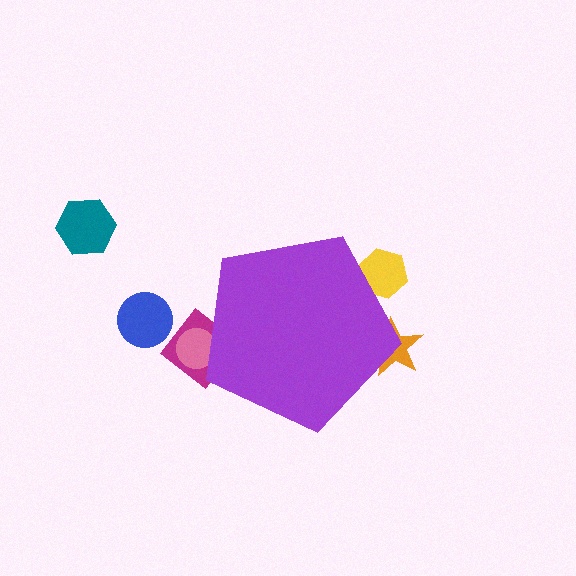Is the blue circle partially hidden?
No, the blue circle is fully visible.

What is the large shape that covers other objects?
A purple pentagon.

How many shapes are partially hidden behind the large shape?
4 shapes are partially hidden.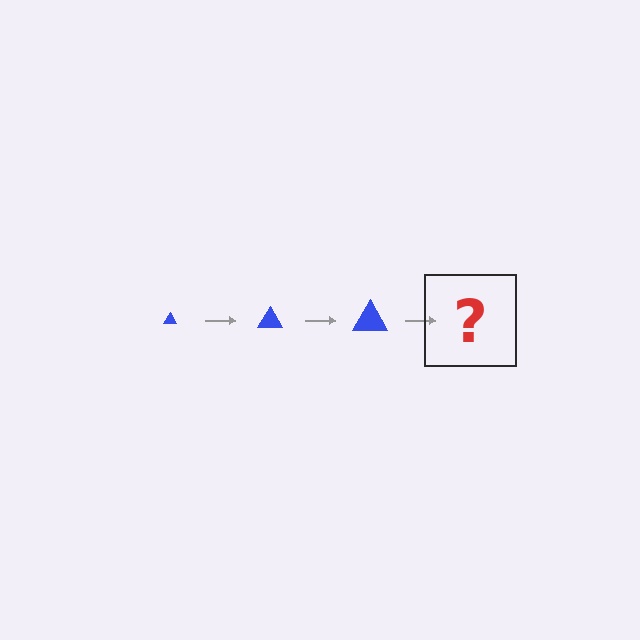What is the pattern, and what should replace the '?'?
The pattern is that the triangle gets progressively larger each step. The '?' should be a blue triangle, larger than the previous one.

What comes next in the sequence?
The next element should be a blue triangle, larger than the previous one.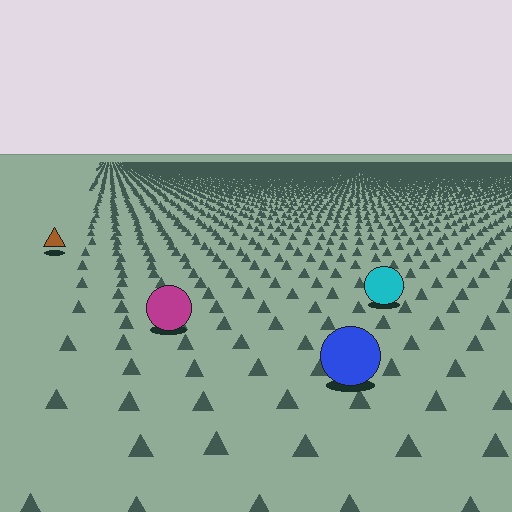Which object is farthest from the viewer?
The brown triangle is farthest from the viewer. It appears smaller and the ground texture around it is denser.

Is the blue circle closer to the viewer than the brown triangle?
Yes. The blue circle is closer — you can tell from the texture gradient: the ground texture is coarser near it.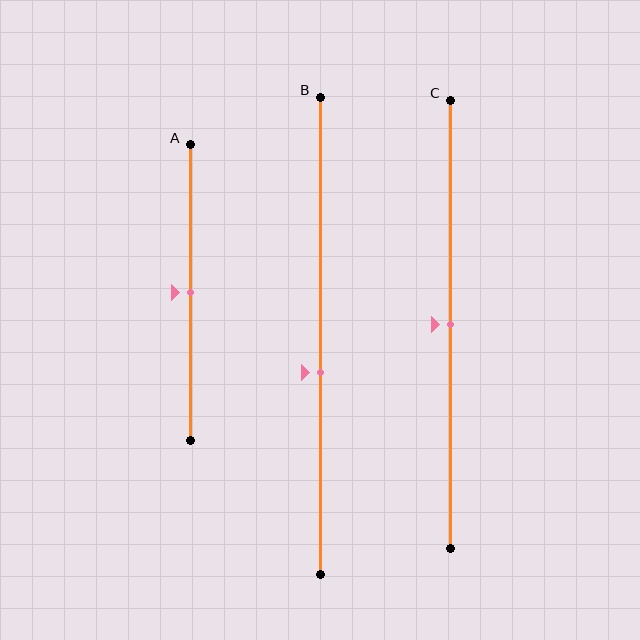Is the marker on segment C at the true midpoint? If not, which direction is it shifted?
Yes, the marker on segment C is at the true midpoint.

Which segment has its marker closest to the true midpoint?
Segment A has its marker closest to the true midpoint.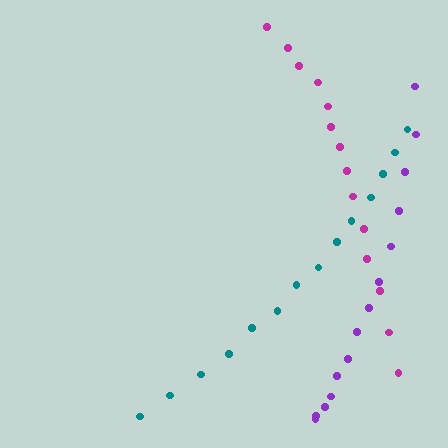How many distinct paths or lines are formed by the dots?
There are 3 distinct paths.